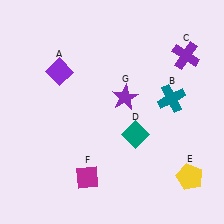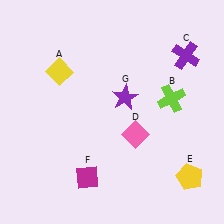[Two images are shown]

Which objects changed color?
A changed from purple to yellow. B changed from teal to lime. D changed from teal to pink.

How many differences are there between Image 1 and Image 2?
There are 3 differences between the two images.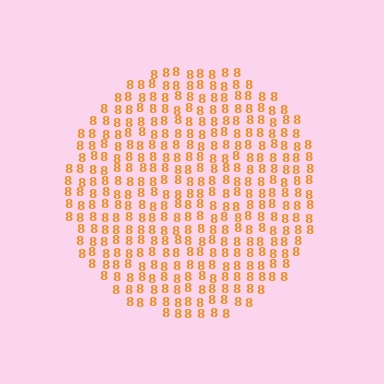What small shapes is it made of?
It is made of small digit 8's.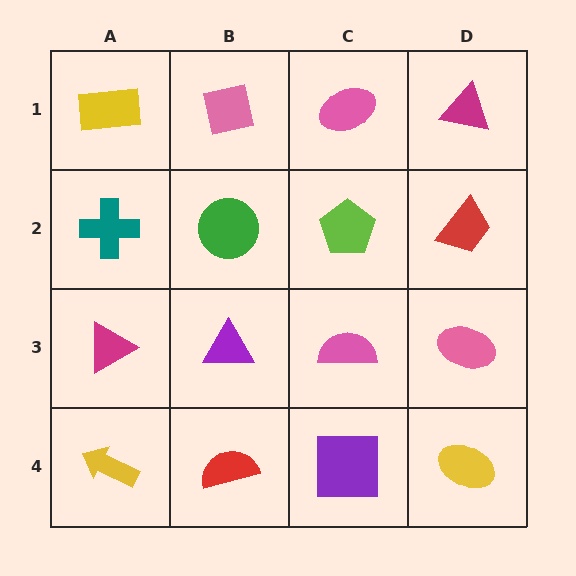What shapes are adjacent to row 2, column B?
A pink square (row 1, column B), a purple triangle (row 3, column B), a teal cross (row 2, column A), a lime pentagon (row 2, column C).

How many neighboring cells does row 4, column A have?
2.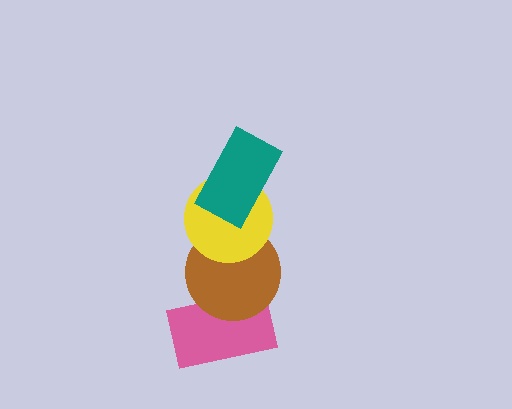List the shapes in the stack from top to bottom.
From top to bottom: the teal rectangle, the yellow circle, the brown circle, the pink rectangle.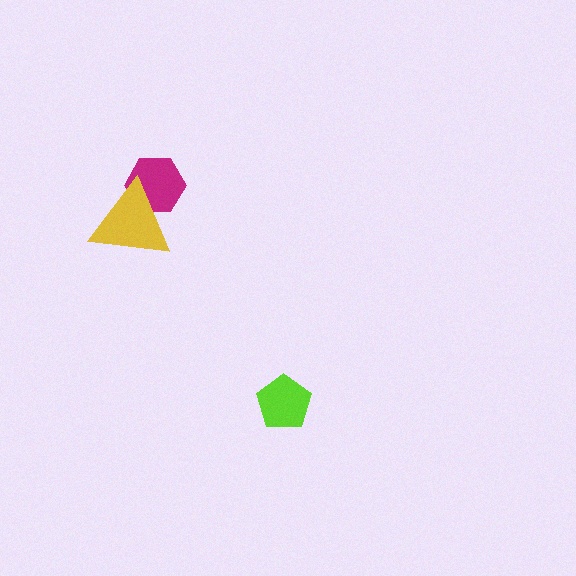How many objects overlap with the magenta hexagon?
1 object overlaps with the magenta hexagon.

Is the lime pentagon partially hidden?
No, no other shape covers it.